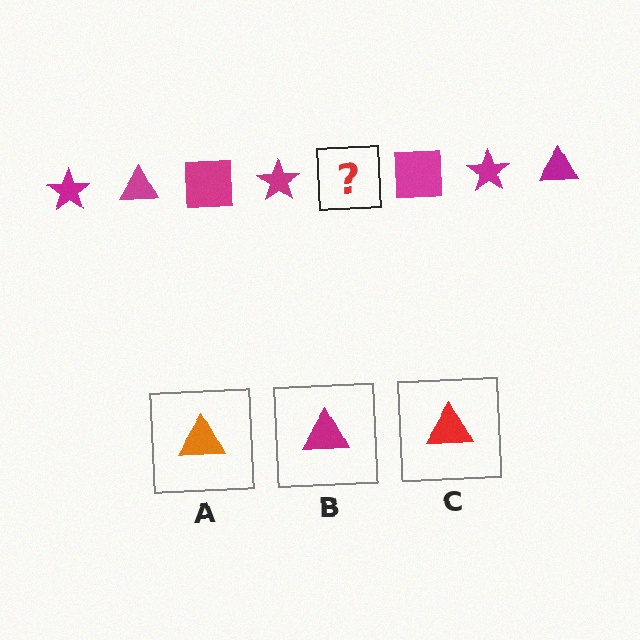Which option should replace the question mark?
Option B.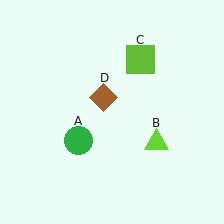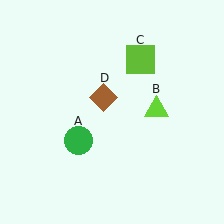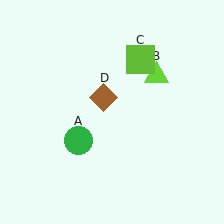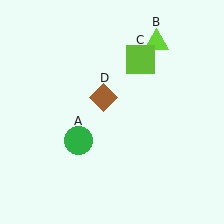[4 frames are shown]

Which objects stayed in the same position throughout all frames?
Green circle (object A) and lime square (object C) and brown diamond (object D) remained stationary.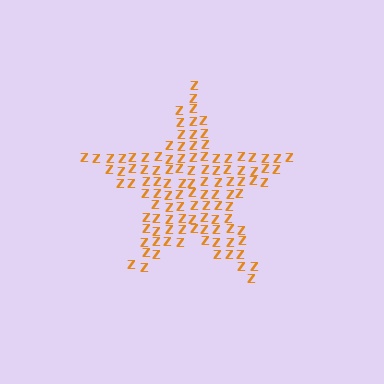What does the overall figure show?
The overall figure shows a star.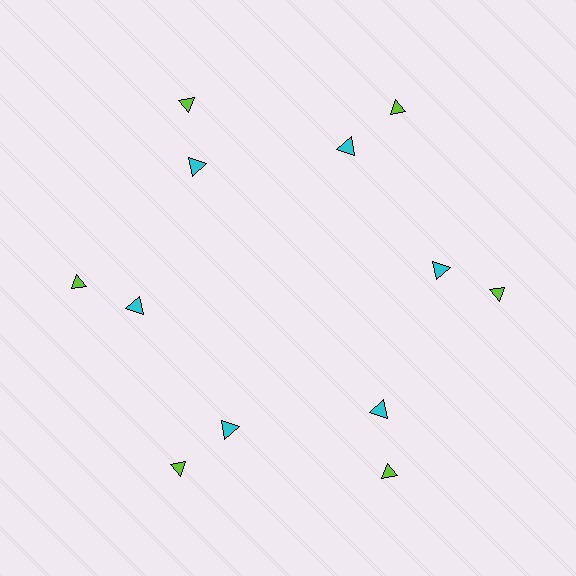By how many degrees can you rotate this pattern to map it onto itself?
The pattern maps onto itself every 60 degrees of rotation.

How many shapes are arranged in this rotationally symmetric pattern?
There are 12 shapes, arranged in 6 groups of 2.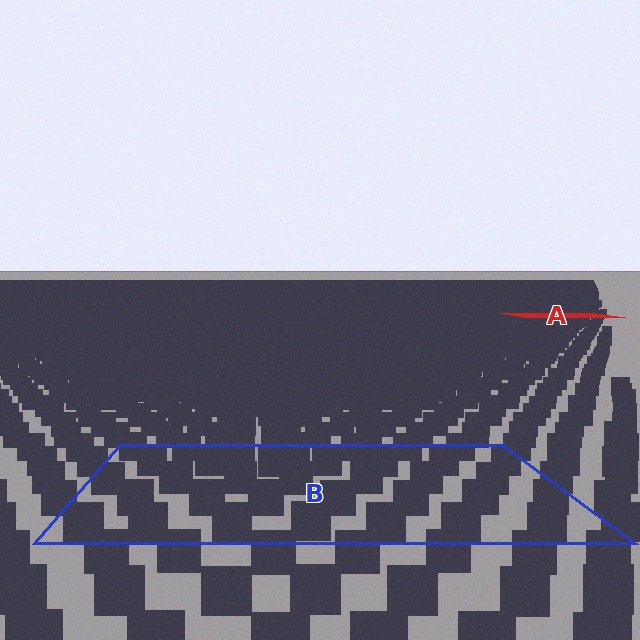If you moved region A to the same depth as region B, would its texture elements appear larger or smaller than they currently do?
They would appear larger. At a closer depth, the same texture elements are projected at a bigger on-screen size.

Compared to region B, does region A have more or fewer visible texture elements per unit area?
Region A has more texture elements per unit area — they are packed more densely because it is farther away.